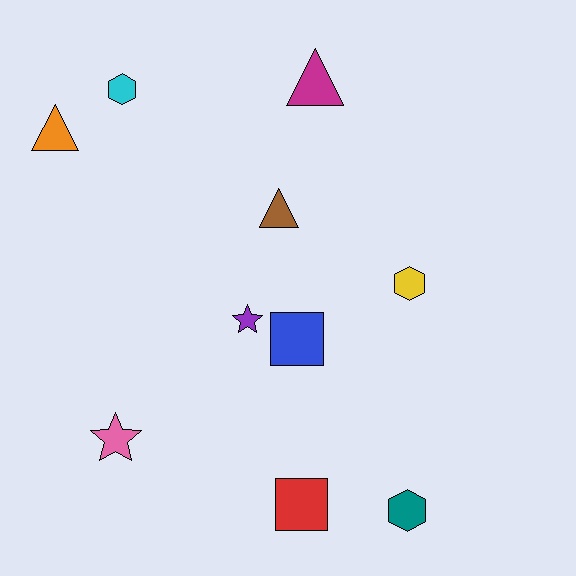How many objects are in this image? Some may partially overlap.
There are 10 objects.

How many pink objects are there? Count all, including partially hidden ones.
There is 1 pink object.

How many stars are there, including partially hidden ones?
There are 2 stars.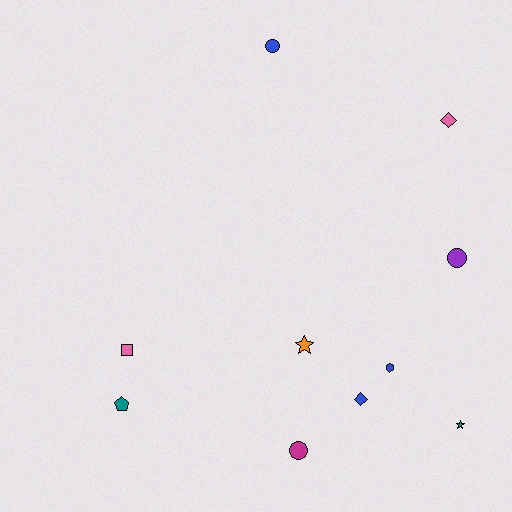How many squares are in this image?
There is 1 square.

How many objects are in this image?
There are 10 objects.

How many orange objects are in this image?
There is 1 orange object.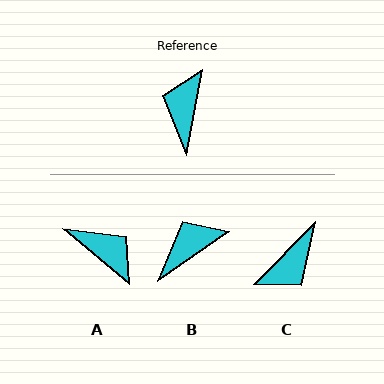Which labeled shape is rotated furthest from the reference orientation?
C, about 145 degrees away.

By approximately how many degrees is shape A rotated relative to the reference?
Approximately 119 degrees clockwise.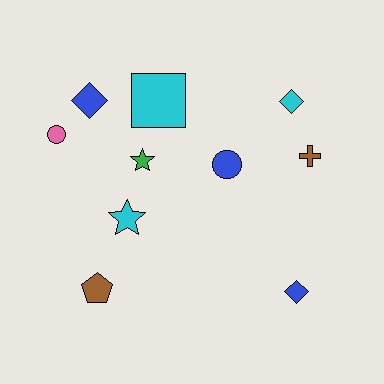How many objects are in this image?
There are 10 objects.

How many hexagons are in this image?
There are no hexagons.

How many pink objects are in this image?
There is 1 pink object.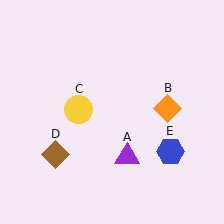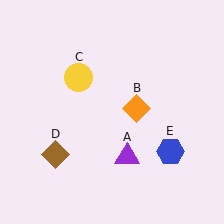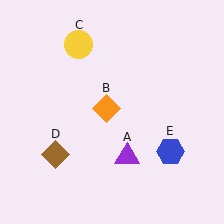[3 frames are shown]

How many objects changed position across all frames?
2 objects changed position: orange diamond (object B), yellow circle (object C).